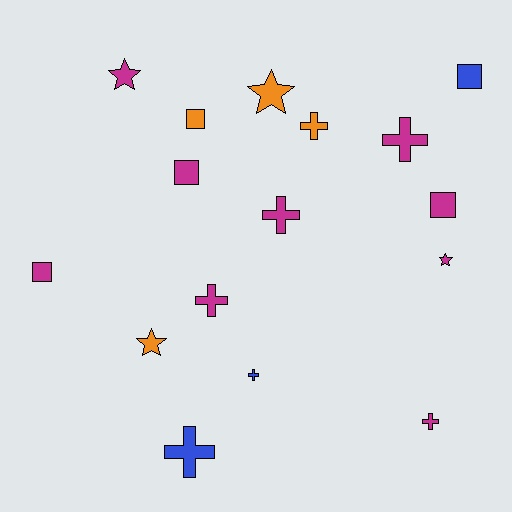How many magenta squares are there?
There are 3 magenta squares.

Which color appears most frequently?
Magenta, with 9 objects.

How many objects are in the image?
There are 16 objects.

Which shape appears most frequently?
Cross, with 7 objects.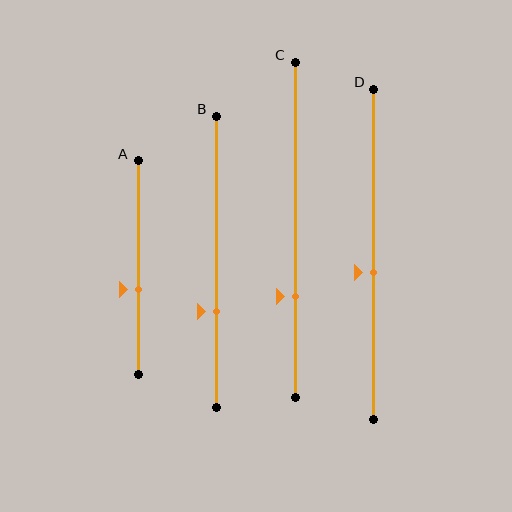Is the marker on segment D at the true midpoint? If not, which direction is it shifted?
No, the marker on segment D is shifted downward by about 5% of the segment length.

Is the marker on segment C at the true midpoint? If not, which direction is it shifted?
No, the marker on segment C is shifted downward by about 20% of the segment length.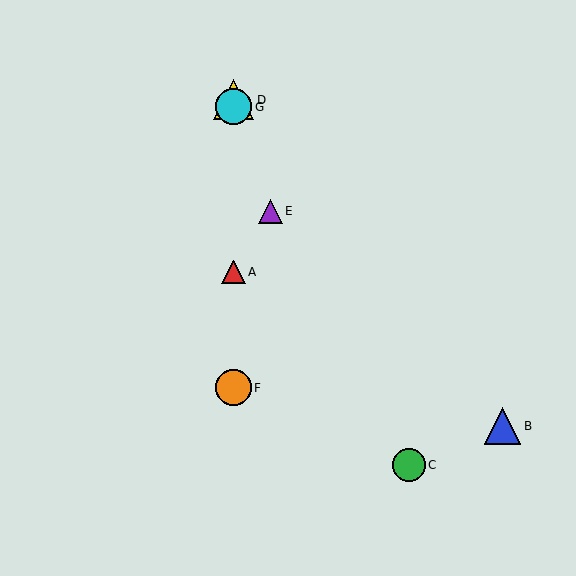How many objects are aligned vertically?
4 objects (A, D, F, G) are aligned vertically.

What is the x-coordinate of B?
Object B is at x≈503.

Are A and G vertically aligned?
Yes, both are at x≈234.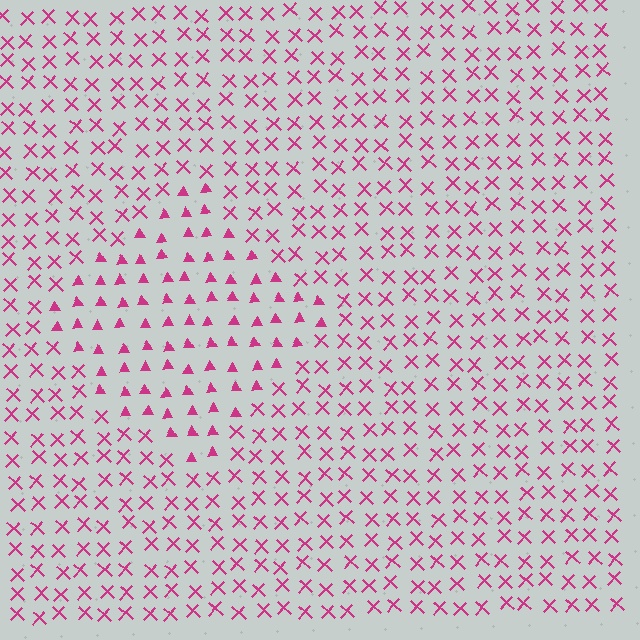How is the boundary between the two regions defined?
The boundary is defined by a change in element shape: triangles inside vs. X marks outside. All elements share the same color and spacing.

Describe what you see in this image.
The image is filled with small magenta elements arranged in a uniform grid. A diamond-shaped region contains triangles, while the surrounding area contains X marks. The boundary is defined purely by the change in element shape.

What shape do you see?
I see a diamond.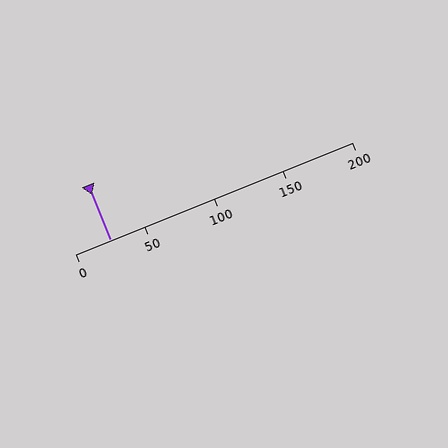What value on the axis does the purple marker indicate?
The marker indicates approximately 25.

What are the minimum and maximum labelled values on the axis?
The axis runs from 0 to 200.